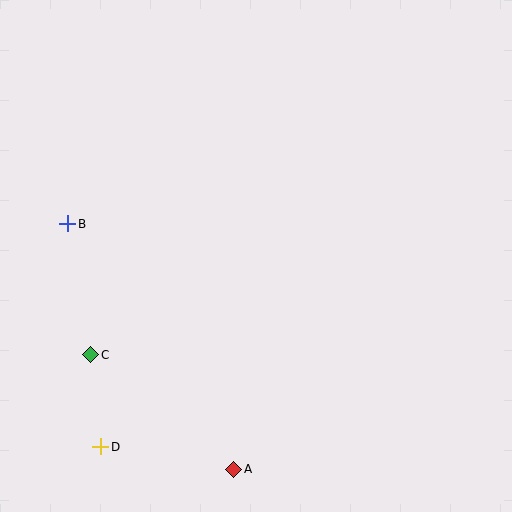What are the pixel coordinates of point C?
Point C is at (91, 355).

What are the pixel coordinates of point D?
Point D is at (101, 447).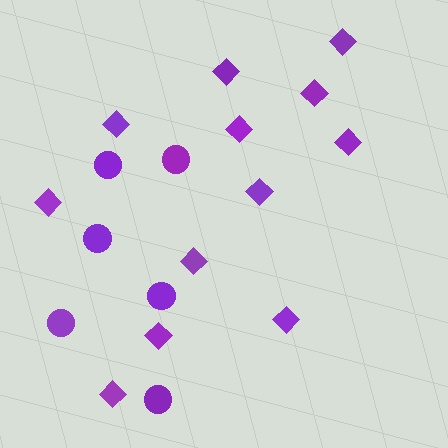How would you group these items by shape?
There are 2 groups: one group of diamonds (12) and one group of circles (6).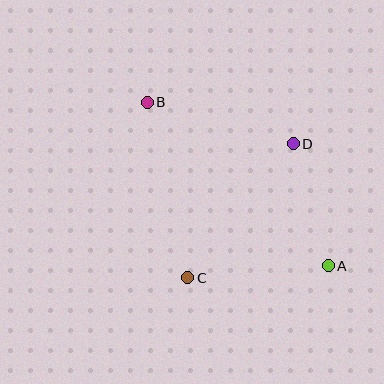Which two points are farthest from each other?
Points A and B are farthest from each other.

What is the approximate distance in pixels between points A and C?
The distance between A and C is approximately 141 pixels.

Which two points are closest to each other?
Points A and D are closest to each other.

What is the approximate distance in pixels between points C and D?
The distance between C and D is approximately 171 pixels.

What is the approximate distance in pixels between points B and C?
The distance between B and C is approximately 180 pixels.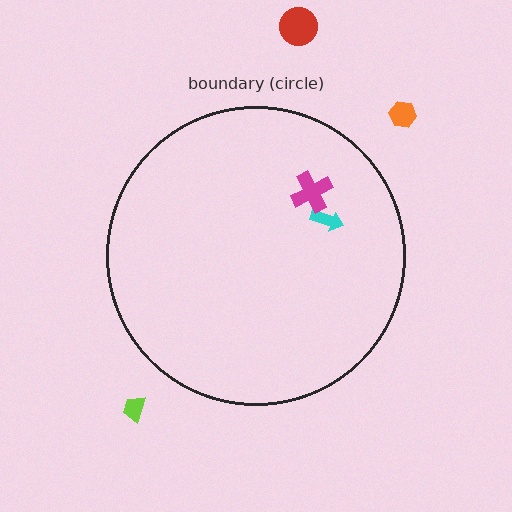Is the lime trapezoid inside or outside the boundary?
Outside.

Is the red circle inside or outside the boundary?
Outside.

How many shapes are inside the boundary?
2 inside, 3 outside.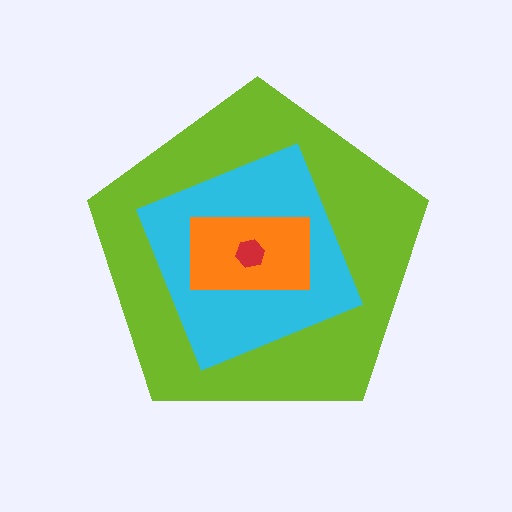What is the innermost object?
The red hexagon.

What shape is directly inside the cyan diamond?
The orange rectangle.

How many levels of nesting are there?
4.